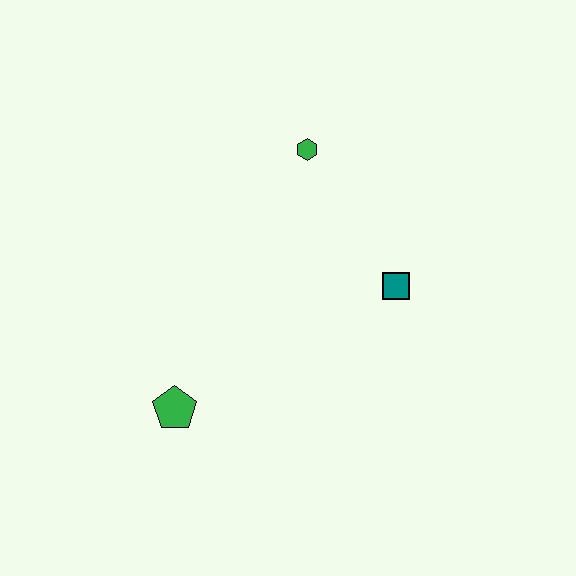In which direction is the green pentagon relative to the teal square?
The green pentagon is to the left of the teal square.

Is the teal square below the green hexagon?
Yes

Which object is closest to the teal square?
The green hexagon is closest to the teal square.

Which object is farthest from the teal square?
The green pentagon is farthest from the teal square.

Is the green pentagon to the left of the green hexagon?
Yes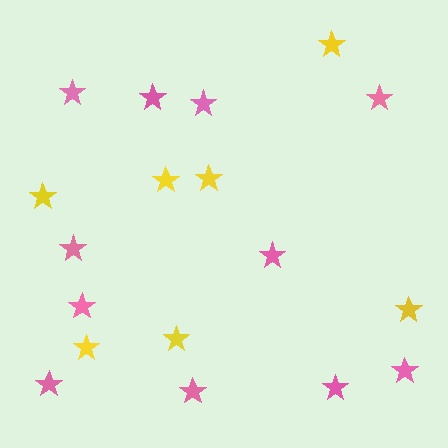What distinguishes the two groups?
There are 2 groups: one group of yellow stars (7) and one group of pink stars (11).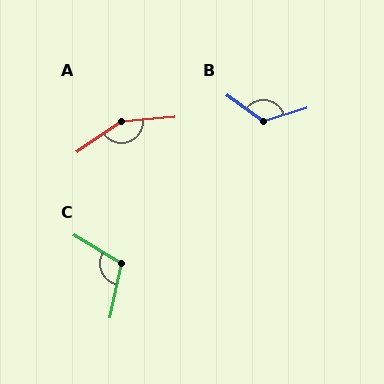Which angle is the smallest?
C, at approximately 109 degrees.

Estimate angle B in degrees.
Approximately 127 degrees.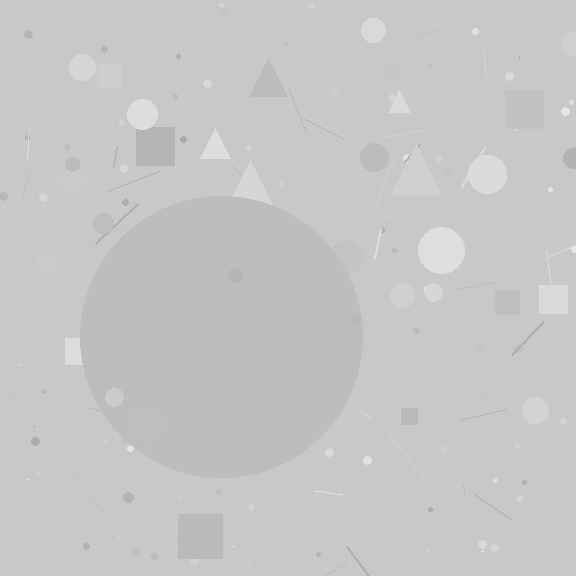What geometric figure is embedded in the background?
A circle is embedded in the background.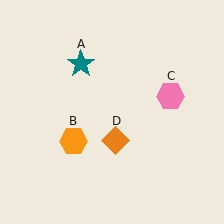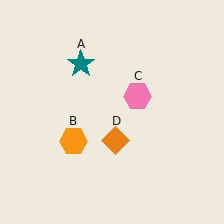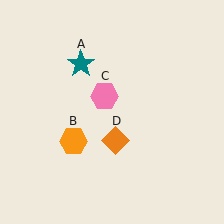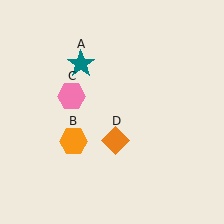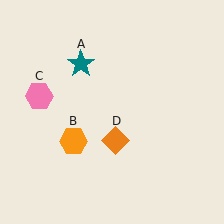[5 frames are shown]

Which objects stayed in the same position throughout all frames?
Teal star (object A) and orange hexagon (object B) and orange diamond (object D) remained stationary.